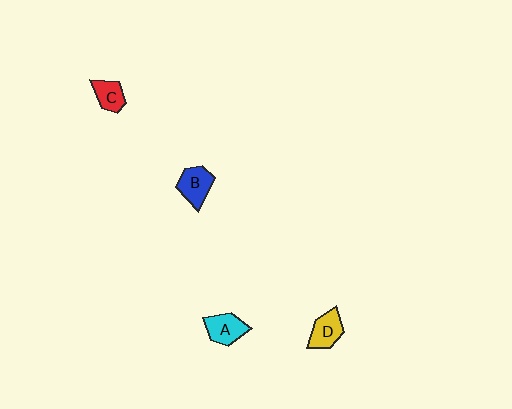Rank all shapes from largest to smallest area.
From largest to smallest: B (blue), A (cyan), D (yellow), C (red).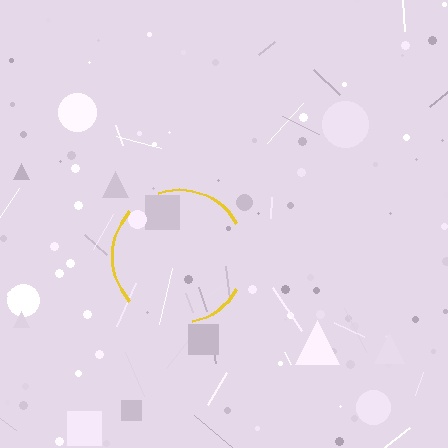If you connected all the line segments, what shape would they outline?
They would outline a circle.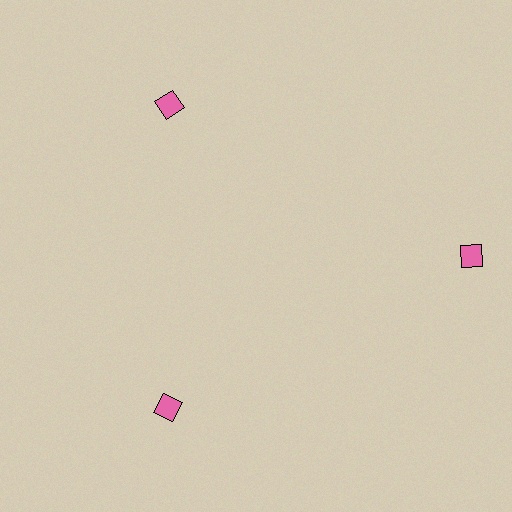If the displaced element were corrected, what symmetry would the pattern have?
It would have 3-fold rotational symmetry — the pattern would map onto itself every 120 degrees.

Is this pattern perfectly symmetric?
No. The 3 pink squares are arranged in a ring, but one element near the 3 o'clock position is pushed outward from the center, breaking the 3-fold rotational symmetry.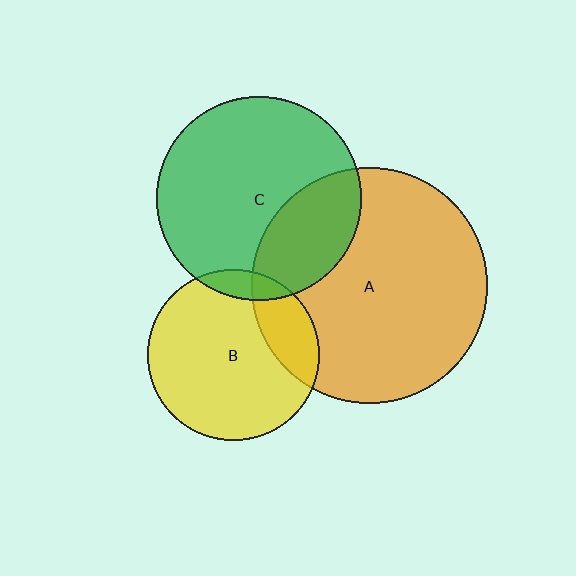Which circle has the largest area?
Circle A (orange).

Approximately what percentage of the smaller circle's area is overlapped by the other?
Approximately 20%.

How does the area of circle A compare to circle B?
Approximately 1.9 times.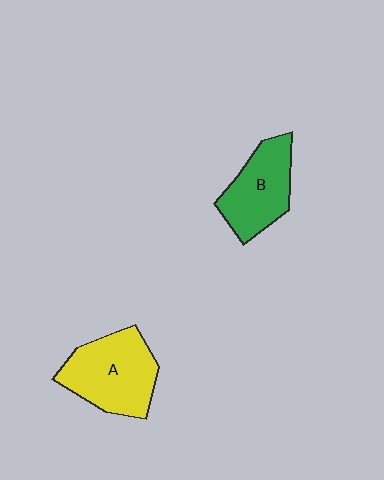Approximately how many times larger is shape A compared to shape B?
Approximately 1.2 times.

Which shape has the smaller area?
Shape B (green).